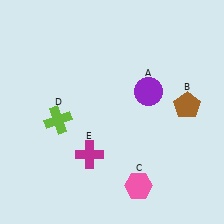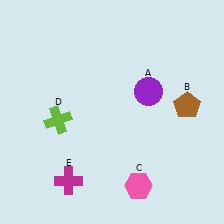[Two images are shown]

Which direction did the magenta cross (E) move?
The magenta cross (E) moved down.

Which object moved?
The magenta cross (E) moved down.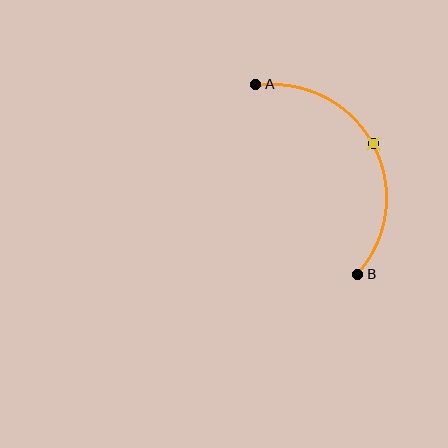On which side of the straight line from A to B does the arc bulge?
The arc bulges to the right of the straight line connecting A and B.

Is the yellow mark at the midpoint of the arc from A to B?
Yes. The yellow mark lies on the arc at equal arc-length from both A and B — it is the arc midpoint.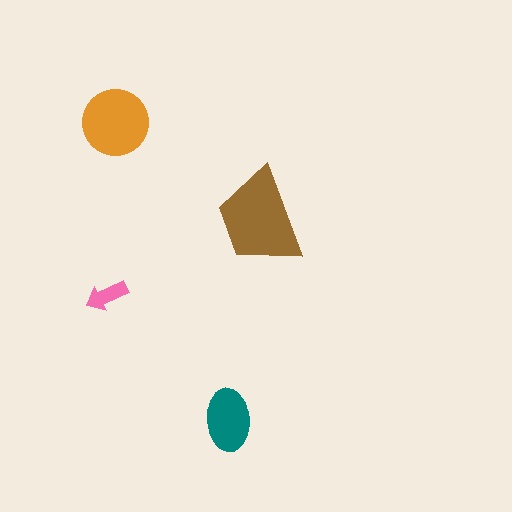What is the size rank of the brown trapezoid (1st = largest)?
1st.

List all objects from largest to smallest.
The brown trapezoid, the orange circle, the teal ellipse, the pink arrow.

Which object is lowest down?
The teal ellipse is bottommost.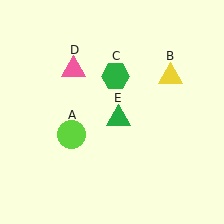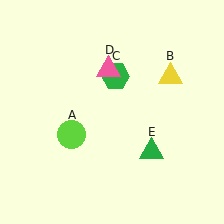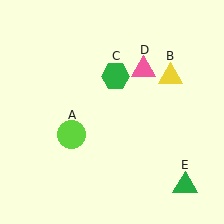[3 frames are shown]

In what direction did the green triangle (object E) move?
The green triangle (object E) moved down and to the right.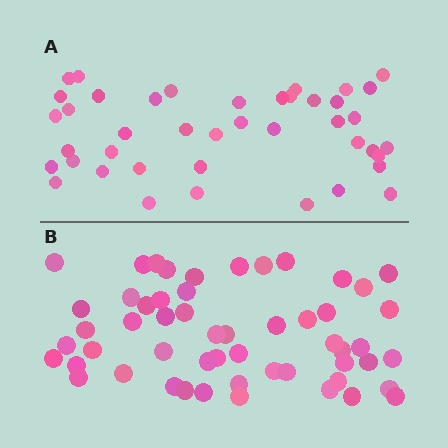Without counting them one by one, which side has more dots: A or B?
Region B (the bottom region) has more dots.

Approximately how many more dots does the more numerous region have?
Region B has roughly 12 or so more dots than region A.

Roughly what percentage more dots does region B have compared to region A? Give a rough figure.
About 30% more.